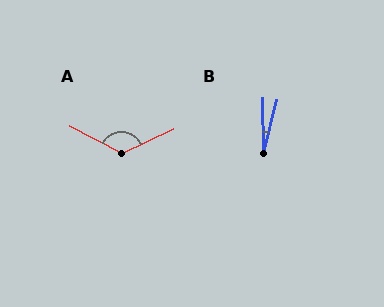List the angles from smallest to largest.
B (15°), A (128°).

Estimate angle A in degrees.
Approximately 128 degrees.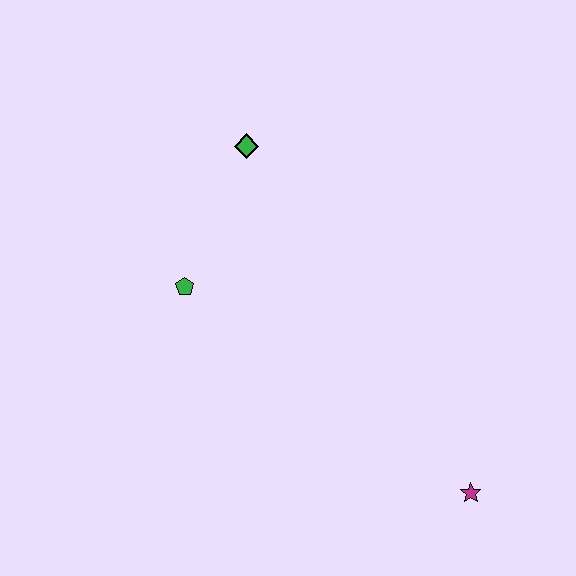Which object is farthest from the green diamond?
The magenta star is farthest from the green diamond.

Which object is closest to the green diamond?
The green pentagon is closest to the green diamond.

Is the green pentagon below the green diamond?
Yes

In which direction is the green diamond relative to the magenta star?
The green diamond is above the magenta star.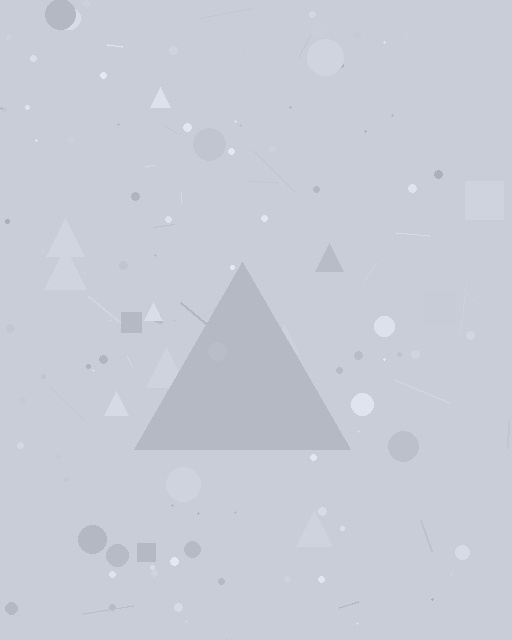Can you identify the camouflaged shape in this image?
The camouflaged shape is a triangle.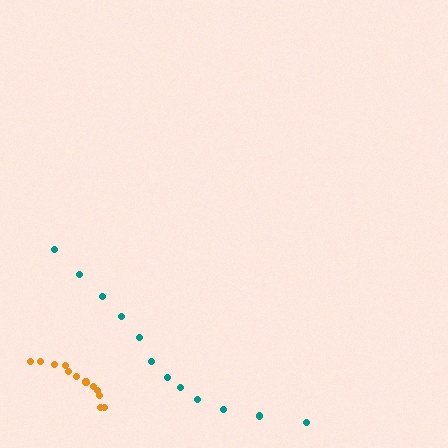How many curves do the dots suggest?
There are 2 distinct paths.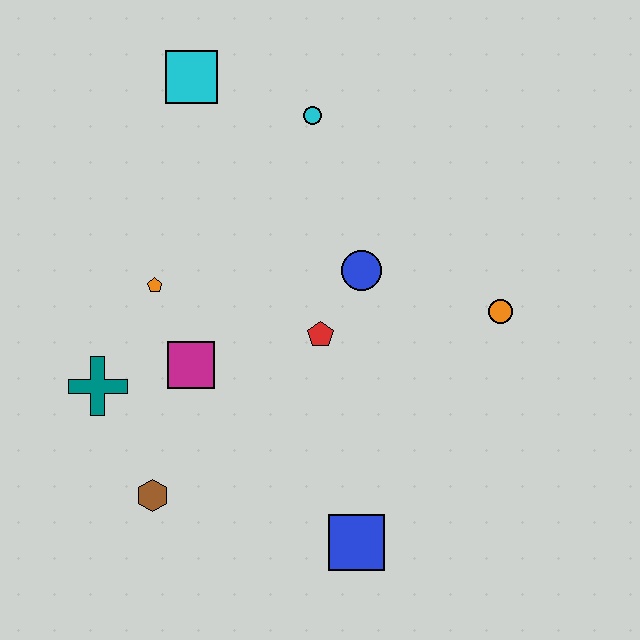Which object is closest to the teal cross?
The magenta square is closest to the teal cross.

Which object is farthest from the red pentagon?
The cyan square is farthest from the red pentagon.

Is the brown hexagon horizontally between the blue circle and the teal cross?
Yes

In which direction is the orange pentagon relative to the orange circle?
The orange pentagon is to the left of the orange circle.